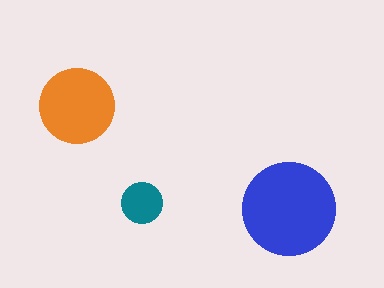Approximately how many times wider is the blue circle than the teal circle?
About 2.5 times wider.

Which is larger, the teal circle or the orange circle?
The orange one.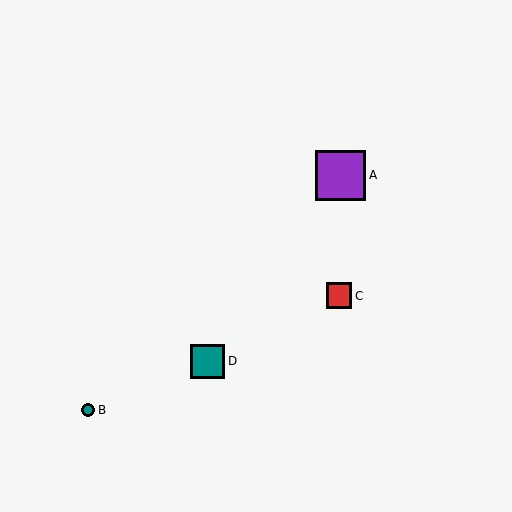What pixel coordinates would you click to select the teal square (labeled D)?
Click at (208, 361) to select the teal square D.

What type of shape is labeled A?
Shape A is a purple square.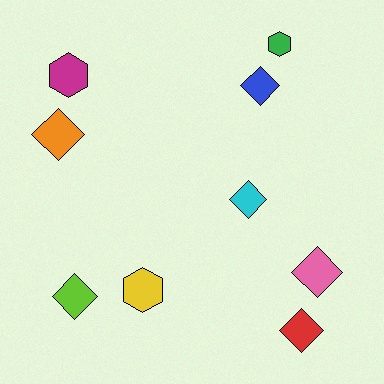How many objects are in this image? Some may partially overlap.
There are 9 objects.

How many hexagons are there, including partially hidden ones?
There are 3 hexagons.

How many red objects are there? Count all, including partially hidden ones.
There is 1 red object.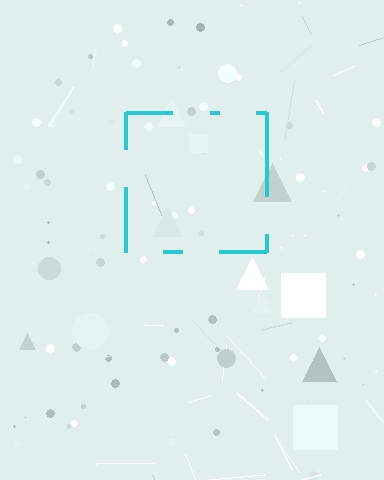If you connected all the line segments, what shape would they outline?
They would outline a square.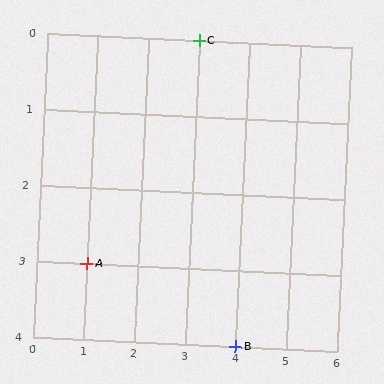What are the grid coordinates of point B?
Point B is at grid coordinates (4, 4).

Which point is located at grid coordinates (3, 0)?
Point C is at (3, 0).